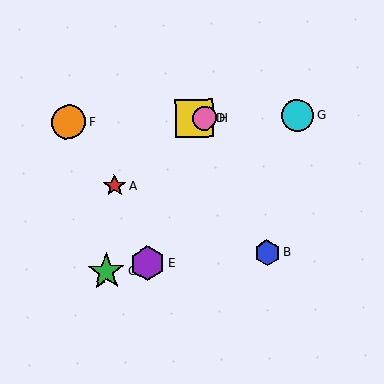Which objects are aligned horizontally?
Objects D, F, G, H are aligned horizontally.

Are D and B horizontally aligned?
No, D is at y≈119 and B is at y≈253.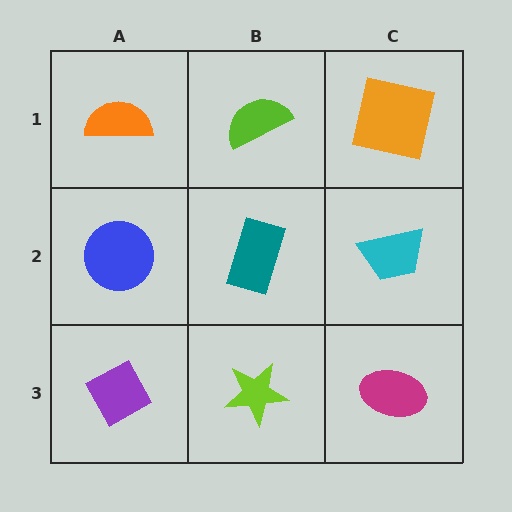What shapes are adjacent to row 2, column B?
A lime semicircle (row 1, column B), a lime star (row 3, column B), a blue circle (row 2, column A), a cyan trapezoid (row 2, column C).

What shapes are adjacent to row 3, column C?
A cyan trapezoid (row 2, column C), a lime star (row 3, column B).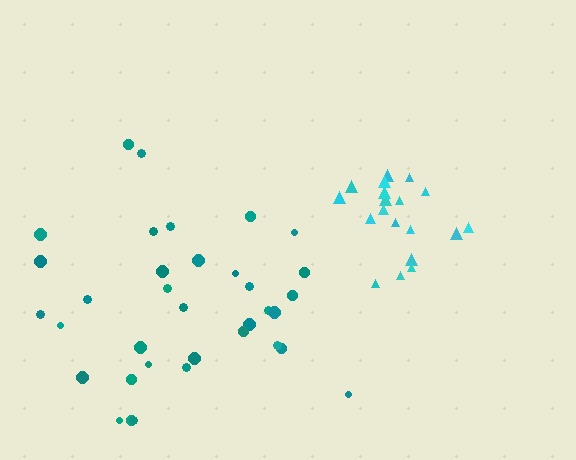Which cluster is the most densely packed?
Cyan.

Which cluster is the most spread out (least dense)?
Teal.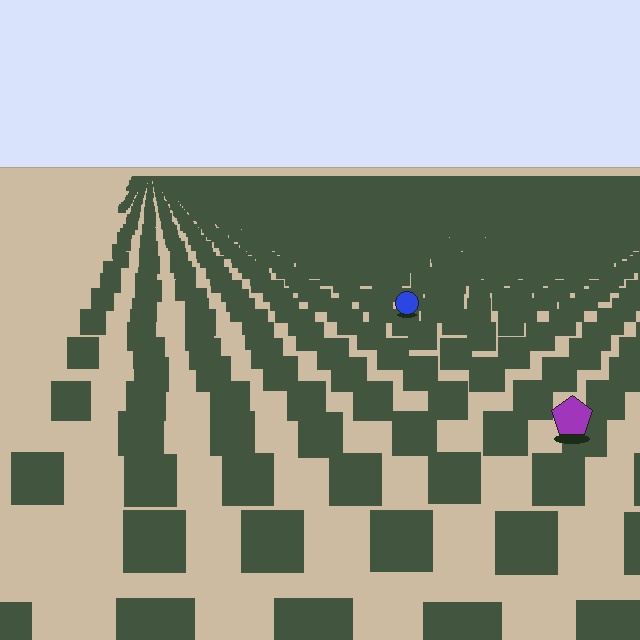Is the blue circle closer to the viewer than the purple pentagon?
No. The purple pentagon is closer — you can tell from the texture gradient: the ground texture is coarser near it.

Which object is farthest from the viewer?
The blue circle is farthest from the viewer. It appears smaller and the ground texture around it is denser.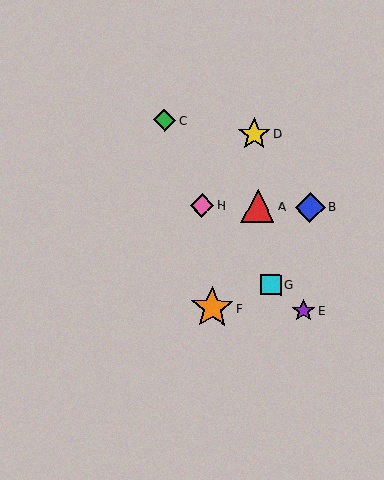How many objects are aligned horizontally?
3 objects (A, B, H) are aligned horizontally.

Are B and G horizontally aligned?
No, B is at y≈207 and G is at y≈285.